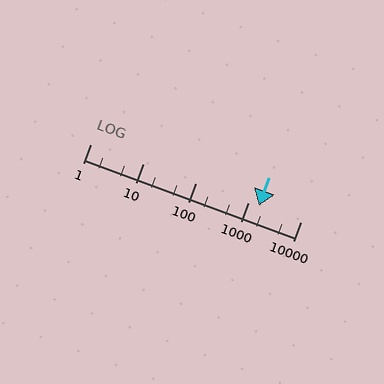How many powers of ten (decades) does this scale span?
The scale spans 4 decades, from 1 to 10000.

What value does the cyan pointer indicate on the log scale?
The pointer indicates approximately 1600.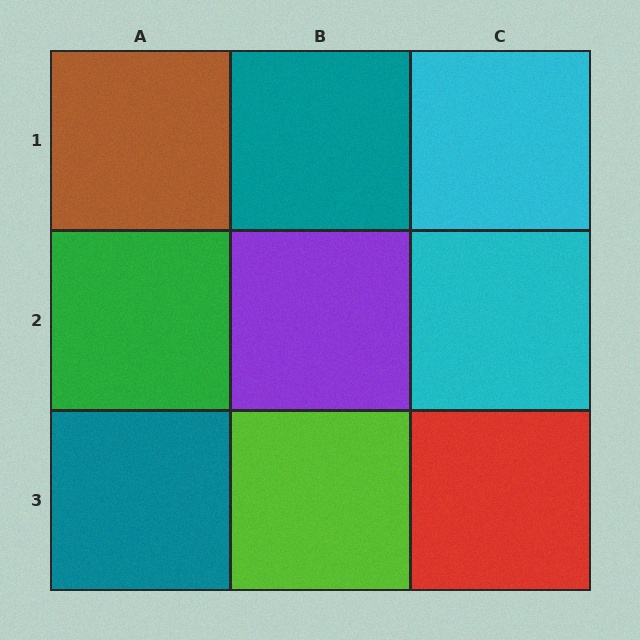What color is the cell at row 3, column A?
Teal.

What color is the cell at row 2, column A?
Green.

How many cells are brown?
1 cell is brown.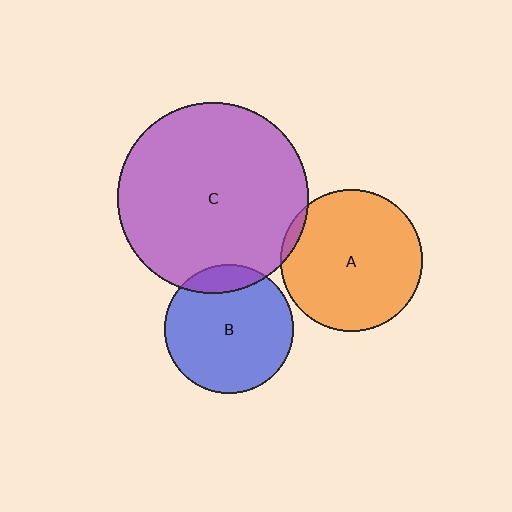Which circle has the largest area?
Circle C (purple).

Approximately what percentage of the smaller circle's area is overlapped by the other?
Approximately 5%.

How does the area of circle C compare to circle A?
Approximately 1.8 times.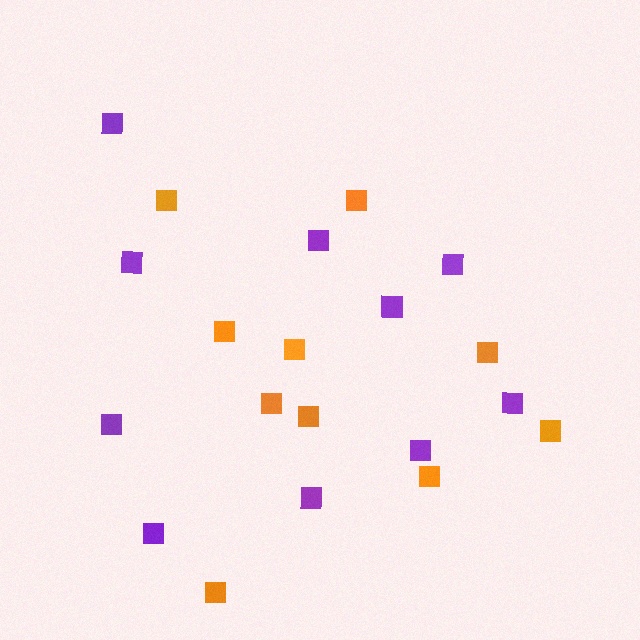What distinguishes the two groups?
There are 2 groups: one group of orange squares (10) and one group of purple squares (10).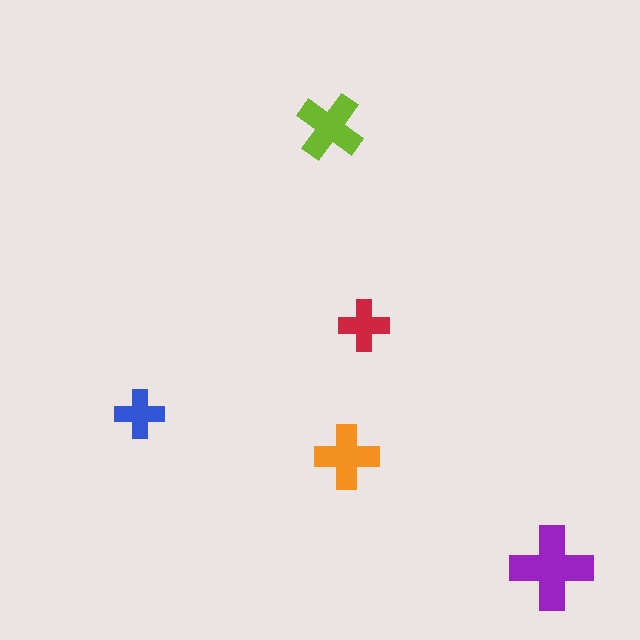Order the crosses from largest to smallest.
the purple one, the lime one, the orange one, the red one, the blue one.